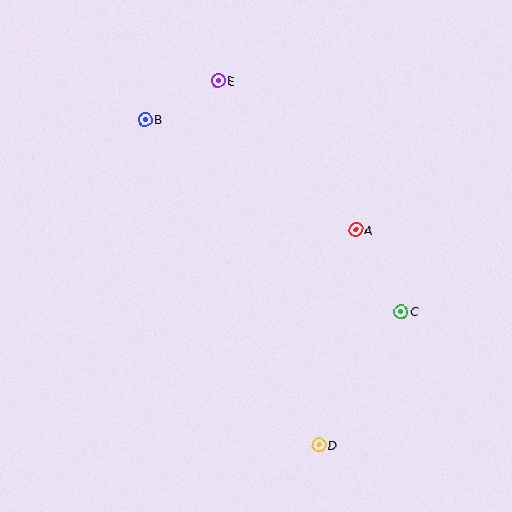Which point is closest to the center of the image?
Point A at (356, 230) is closest to the center.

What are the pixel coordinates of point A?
Point A is at (356, 230).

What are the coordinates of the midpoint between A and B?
The midpoint between A and B is at (250, 175).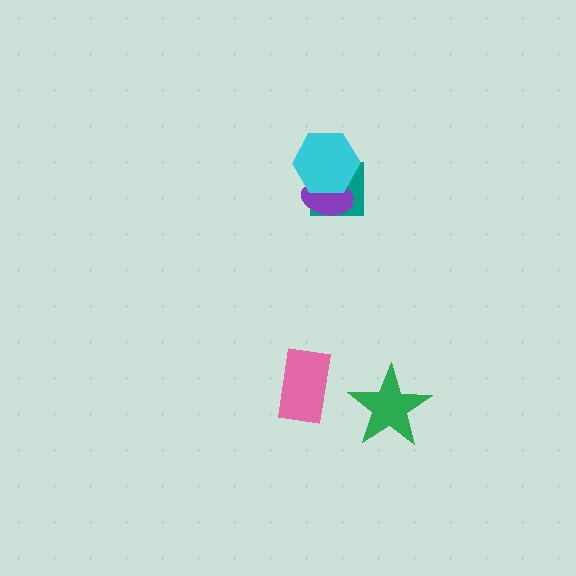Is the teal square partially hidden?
Yes, it is partially covered by another shape.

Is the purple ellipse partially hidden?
Yes, it is partially covered by another shape.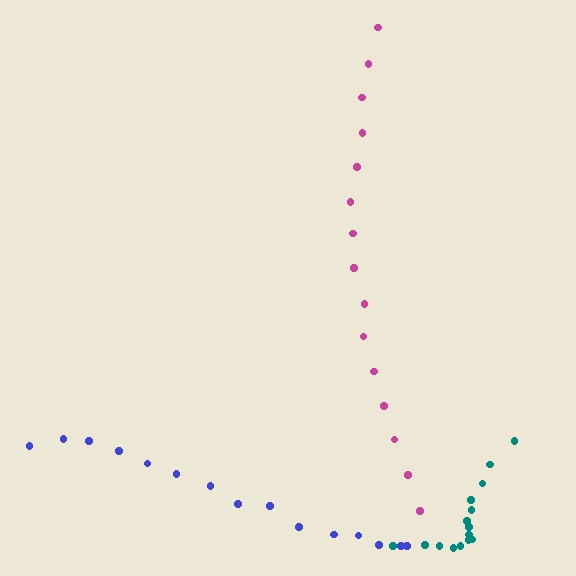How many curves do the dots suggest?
There are 3 distinct paths.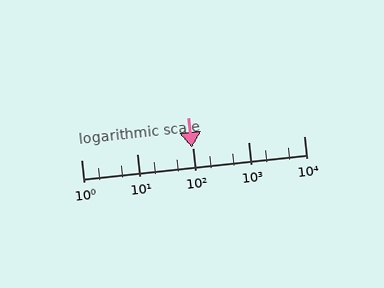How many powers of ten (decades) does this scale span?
The scale spans 4 decades, from 1 to 10000.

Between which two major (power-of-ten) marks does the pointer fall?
The pointer is between 10 and 100.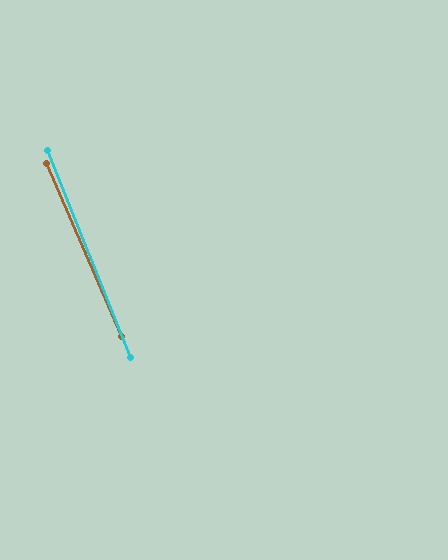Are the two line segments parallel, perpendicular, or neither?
Parallel — their directions differ by only 1.8°.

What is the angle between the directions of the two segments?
Approximately 2 degrees.